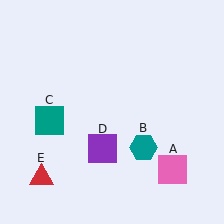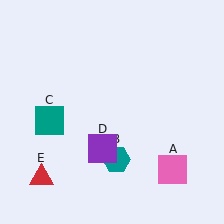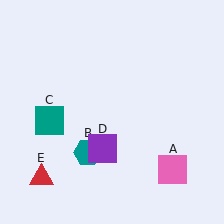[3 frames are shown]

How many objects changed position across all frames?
1 object changed position: teal hexagon (object B).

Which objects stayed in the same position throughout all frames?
Pink square (object A) and teal square (object C) and purple square (object D) and red triangle (object E) remained stationary.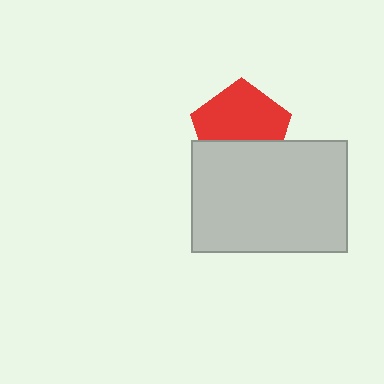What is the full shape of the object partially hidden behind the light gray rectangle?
The partially hidden object is a red pentagon.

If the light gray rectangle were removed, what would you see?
You would see the complete red pentagon.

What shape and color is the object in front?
The object in front is a light gray rectangle.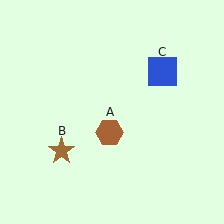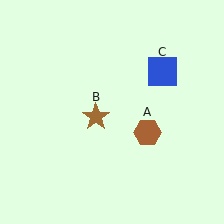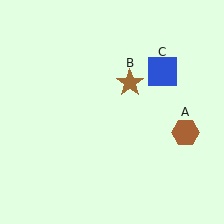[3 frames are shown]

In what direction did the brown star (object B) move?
The brown star (object B) moved up and to the right.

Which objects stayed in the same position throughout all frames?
Blue square (object C) remained stationary.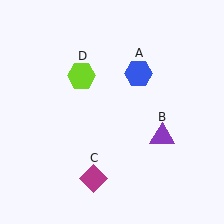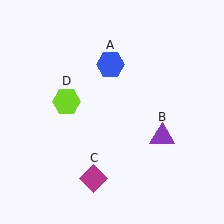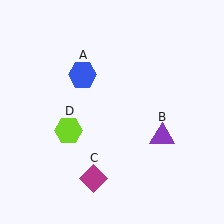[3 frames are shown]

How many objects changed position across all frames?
2 objects changed position: blue hexagon (object A), lime hexagon (object D).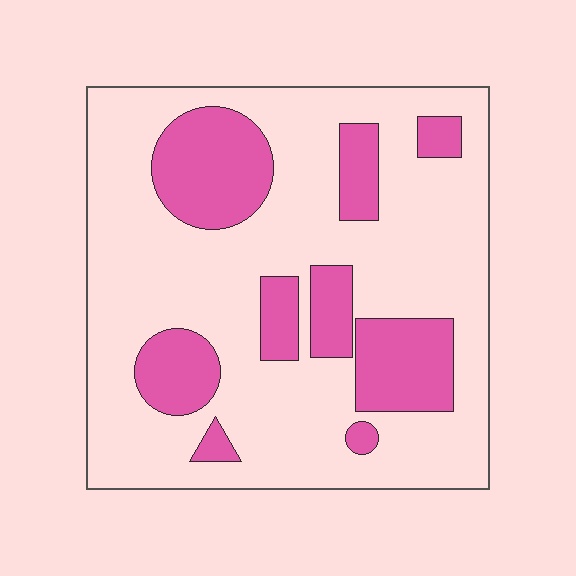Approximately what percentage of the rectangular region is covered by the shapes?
Approximately 25%.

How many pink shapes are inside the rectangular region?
9.